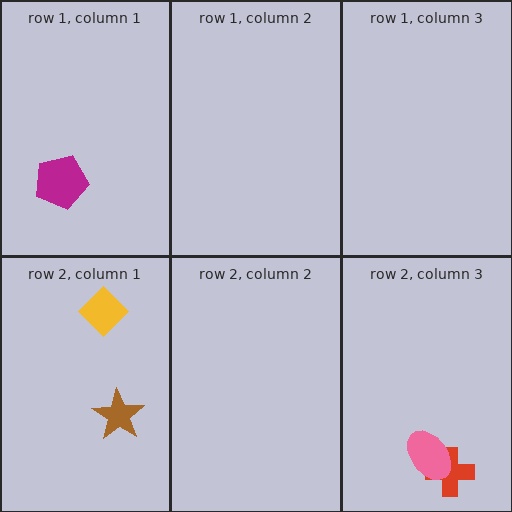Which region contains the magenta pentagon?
The row 1, column 1 region.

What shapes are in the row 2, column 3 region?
The red cross, the pink ellipse.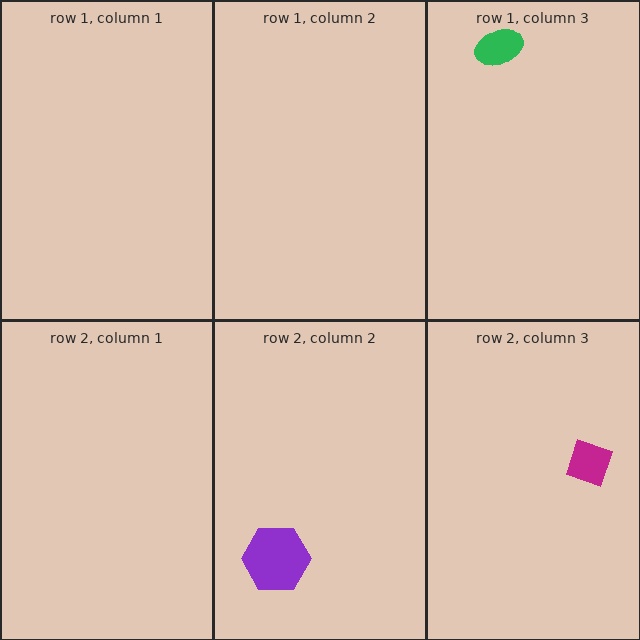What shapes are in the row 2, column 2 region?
The purple hexagon.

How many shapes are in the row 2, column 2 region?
1.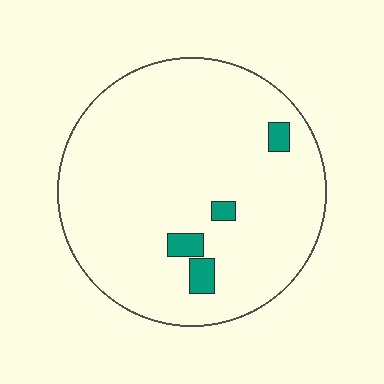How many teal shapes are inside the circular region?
4.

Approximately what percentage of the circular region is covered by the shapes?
Approximately 5%.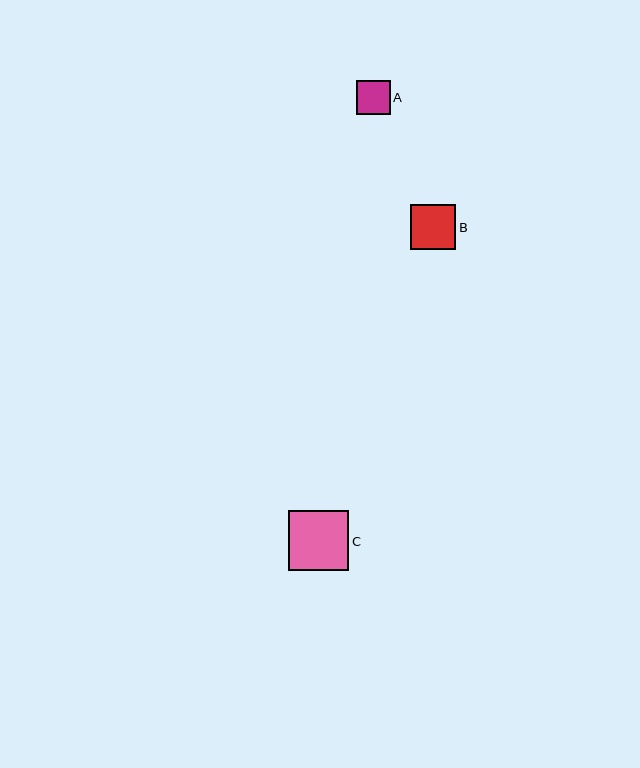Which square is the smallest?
Square A is the smallest with a size of approximately 34 pixels.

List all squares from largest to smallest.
From largest to smallest: C, B, A.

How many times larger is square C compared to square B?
Square C is approximately 1.3 times the size of square B.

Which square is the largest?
Square C is the largest with a size of approximately 60 pixels.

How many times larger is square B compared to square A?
Square B is approximately 1.3 times the size of square A.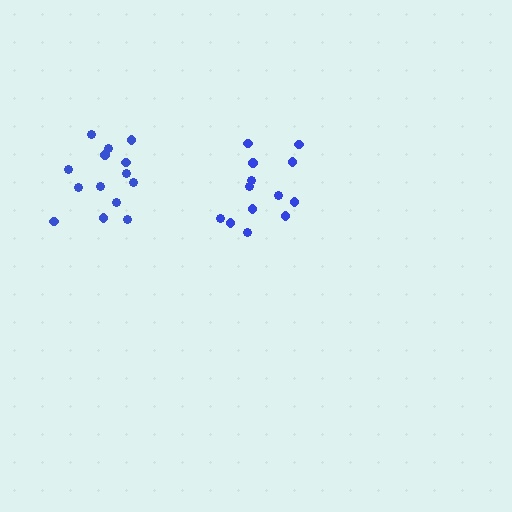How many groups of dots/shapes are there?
There are 2 groups.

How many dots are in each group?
Group 1: 14 dots, Group 2: 13 dots (27 total).